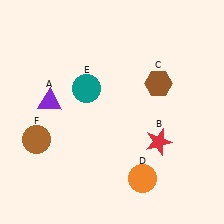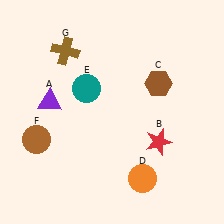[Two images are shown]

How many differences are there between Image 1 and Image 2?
There is 1 difference between the two images.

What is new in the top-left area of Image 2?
A brown cross (G) was added in the top-left area of Image 2.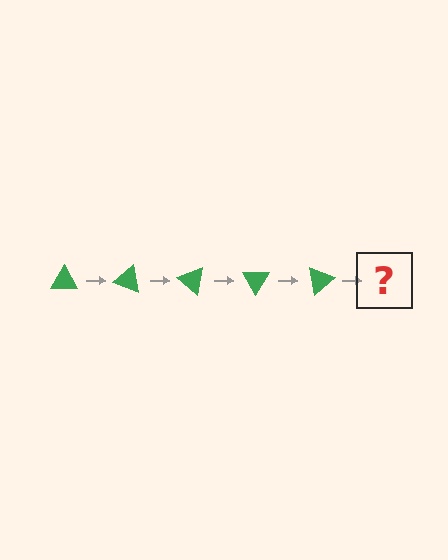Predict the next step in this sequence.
The next step is a green triangle rotated 100 degrees.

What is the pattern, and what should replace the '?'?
The pattern is that the triangle rotates 20 degrees each step. The '?' should be a green triangle rotated 100 degrees.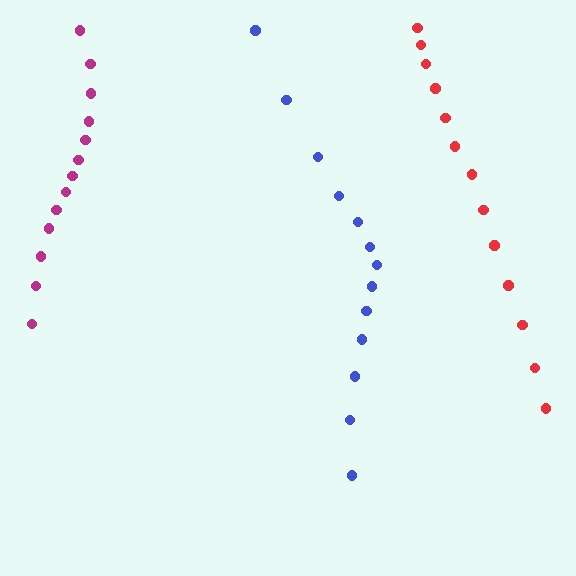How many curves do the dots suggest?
There are 3 distinct paths.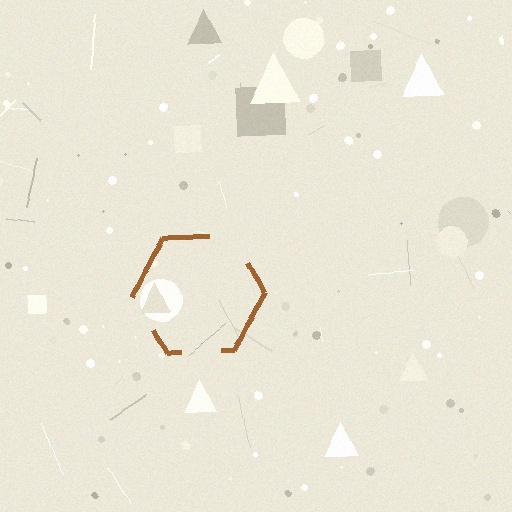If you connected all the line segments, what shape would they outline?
They would outline a hexagon.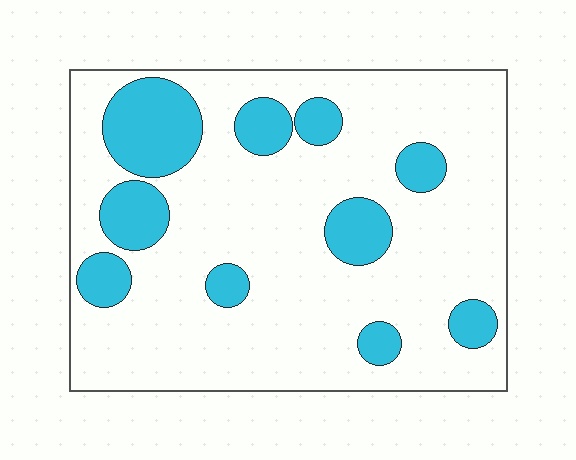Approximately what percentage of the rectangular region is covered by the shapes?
Approximately 20%.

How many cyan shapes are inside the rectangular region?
10.